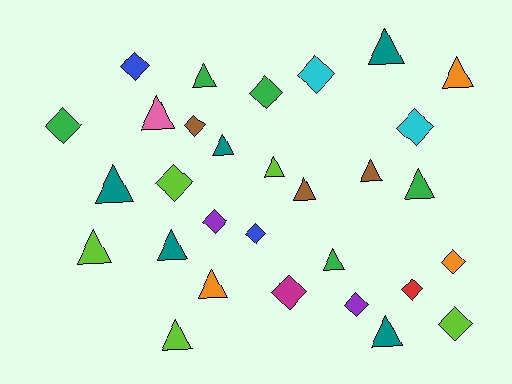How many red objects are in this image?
There is 1 red object.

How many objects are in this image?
There are 30 objects.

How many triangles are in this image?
There are 16 triangles.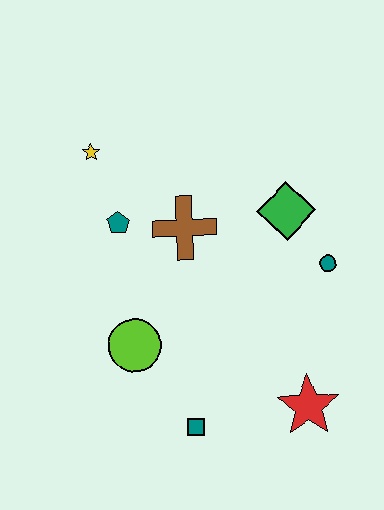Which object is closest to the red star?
The teal square is closest to the red star.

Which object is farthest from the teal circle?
The yellow star is farthest from the teal circle.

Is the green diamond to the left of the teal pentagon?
No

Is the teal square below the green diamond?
Yes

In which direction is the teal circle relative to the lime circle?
The teal circle is to the right of the lime circle.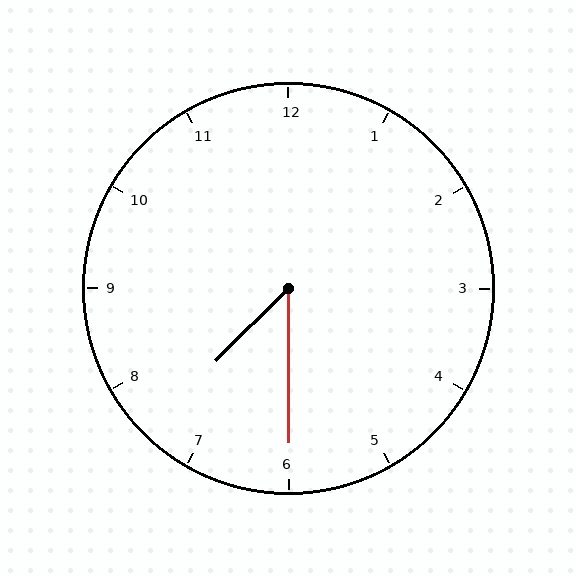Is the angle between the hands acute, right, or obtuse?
It is acute.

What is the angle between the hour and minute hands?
Approximately 45 degrees.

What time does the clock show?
7:30.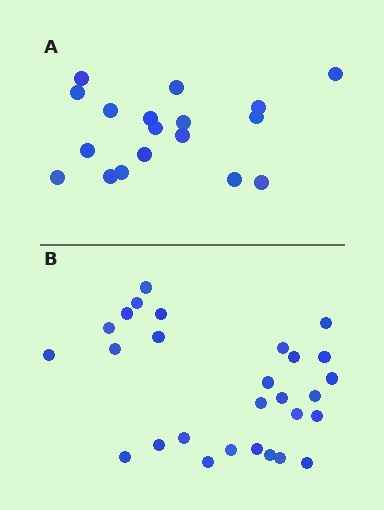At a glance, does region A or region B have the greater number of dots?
Region B (the bottom region) has more dots.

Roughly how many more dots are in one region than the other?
Region B has roughly 10 or so more dots than region A.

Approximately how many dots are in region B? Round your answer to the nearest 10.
About 30 dots. (The exact count is 28, which rounds to 30.)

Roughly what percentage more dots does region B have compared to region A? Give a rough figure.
About 55% more.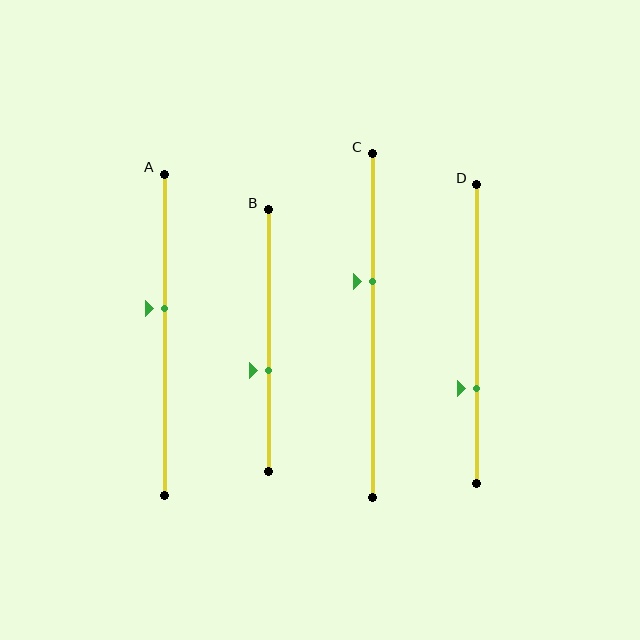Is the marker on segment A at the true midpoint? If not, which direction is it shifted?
No, the marker on segment A is shifted upward by about 8% of the segment length.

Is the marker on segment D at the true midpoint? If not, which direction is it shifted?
No, the marker on segment D is shifted downward by about 18% of the segment length.